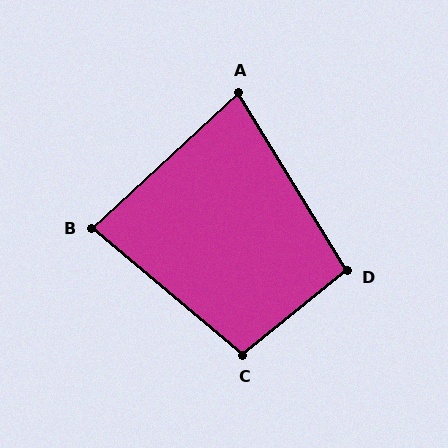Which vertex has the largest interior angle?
C, at approximately 101 degrees.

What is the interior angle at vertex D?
Approximately 97 degrees (obtuse).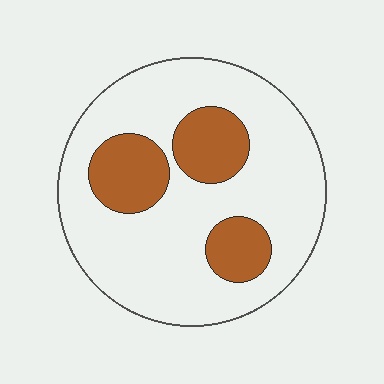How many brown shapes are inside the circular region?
3.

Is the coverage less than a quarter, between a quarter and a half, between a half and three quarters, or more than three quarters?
Less than a quarter.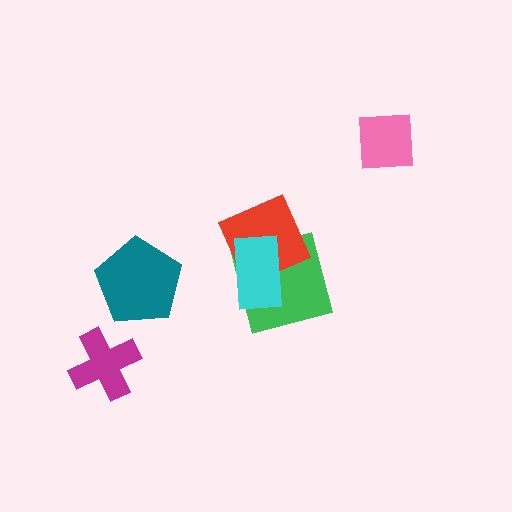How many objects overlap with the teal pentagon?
0 objects overlap with the teal pentagon.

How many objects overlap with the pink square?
0 objects overlap with the pink square.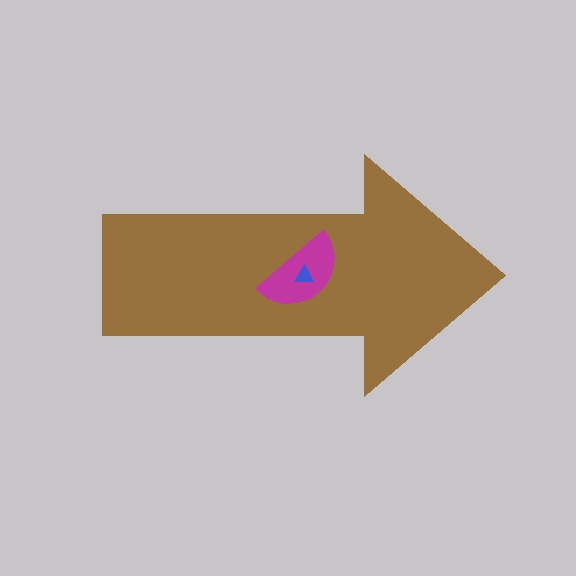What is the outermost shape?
The brown arrow.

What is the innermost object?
The blue triangle.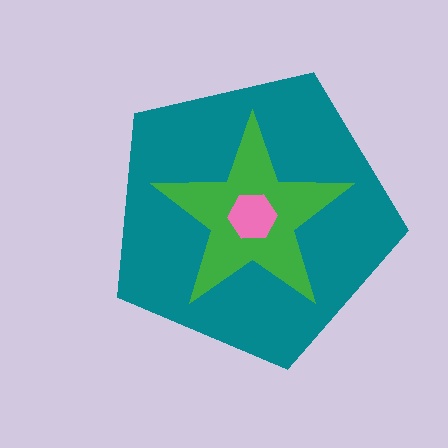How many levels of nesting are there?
3.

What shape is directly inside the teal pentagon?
The green star.